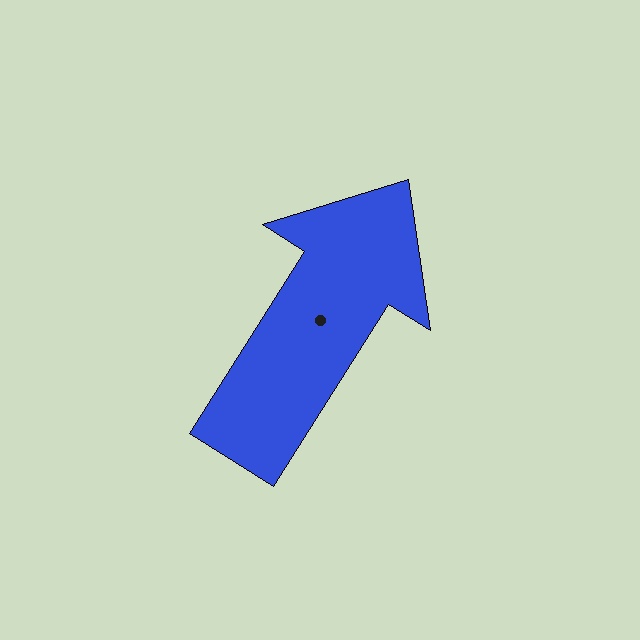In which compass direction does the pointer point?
Northeast.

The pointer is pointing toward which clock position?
Roughly 1 o'clock.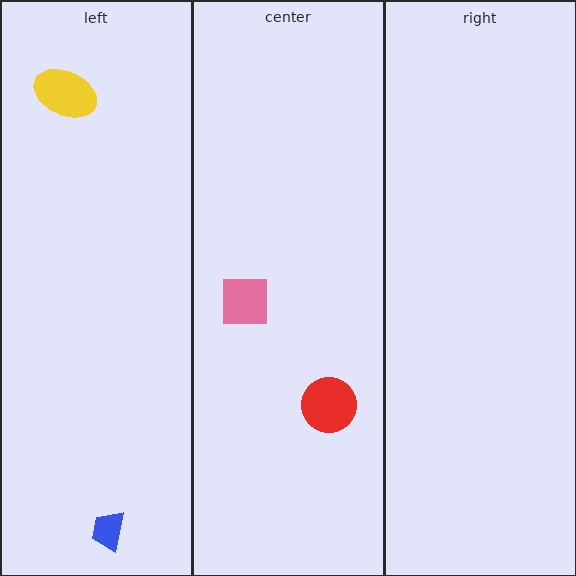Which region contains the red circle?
The center region.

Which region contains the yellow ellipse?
The left region.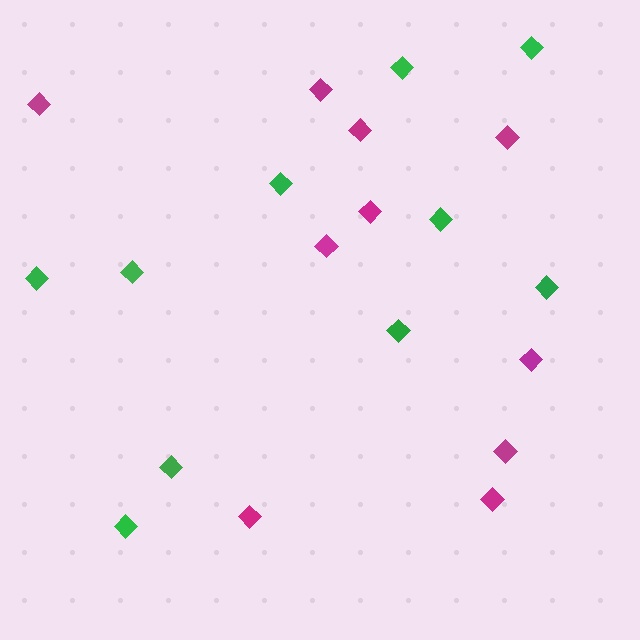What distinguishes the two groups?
There are 2 groups: one group of magenta diamonds (10) and one group of green diamonds (10).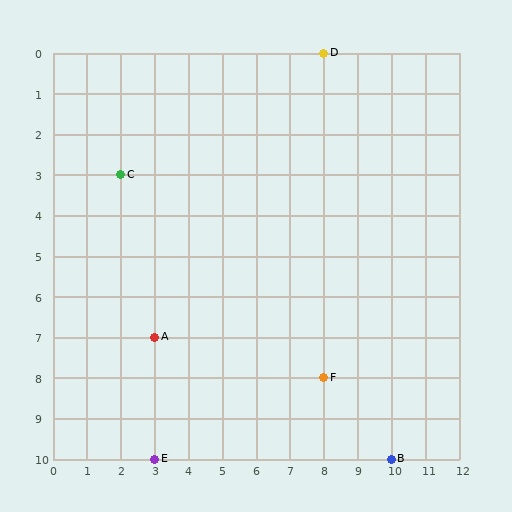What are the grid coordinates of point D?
Point D is at grid coordinates (8, 0).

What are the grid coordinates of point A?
Point A is at grid coordinates (3, 7).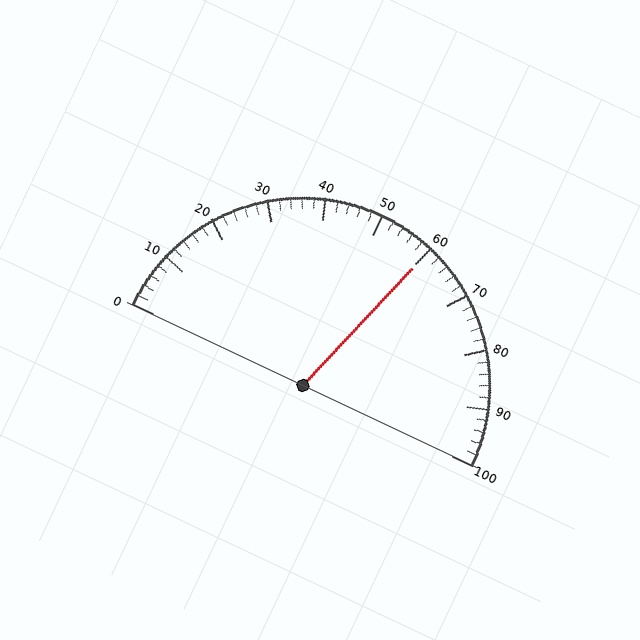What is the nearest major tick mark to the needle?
The nearest major tick mark is 60.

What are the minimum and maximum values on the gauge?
The gauge ranges from 0 to 100.